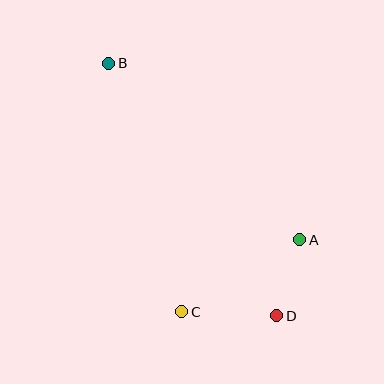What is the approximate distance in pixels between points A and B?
The distance between A and B is approximately 260 pixels.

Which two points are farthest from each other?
Points B and D are farthest from each other.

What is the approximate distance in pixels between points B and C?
The distance between B and C is approximately 259 pixels.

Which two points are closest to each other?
Points A and D are closest to each other.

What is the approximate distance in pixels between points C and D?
The distance between C and D is approximately 95 pixels.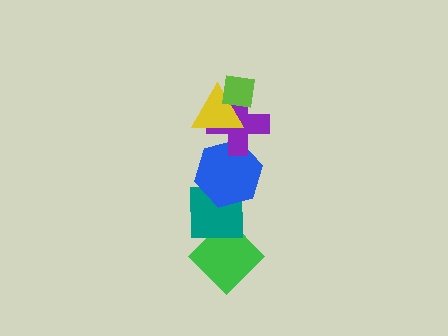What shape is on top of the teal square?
The blue hexagon is on top of the teal square.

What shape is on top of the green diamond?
The teal square is on top of the green diamond.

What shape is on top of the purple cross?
The yellow triangle is on top of the purple cross.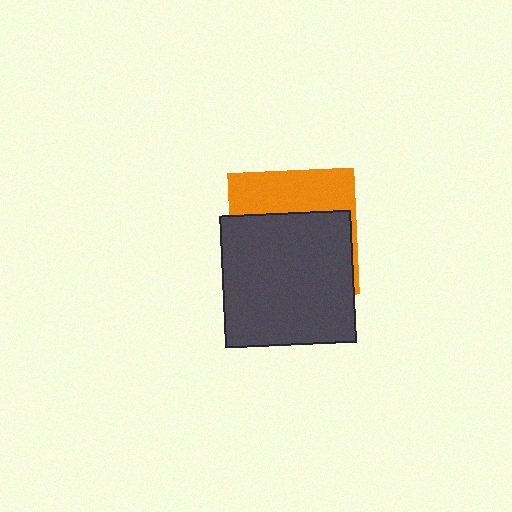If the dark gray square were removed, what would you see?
You would see the complete orange square.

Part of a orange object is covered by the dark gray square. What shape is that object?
It is a square.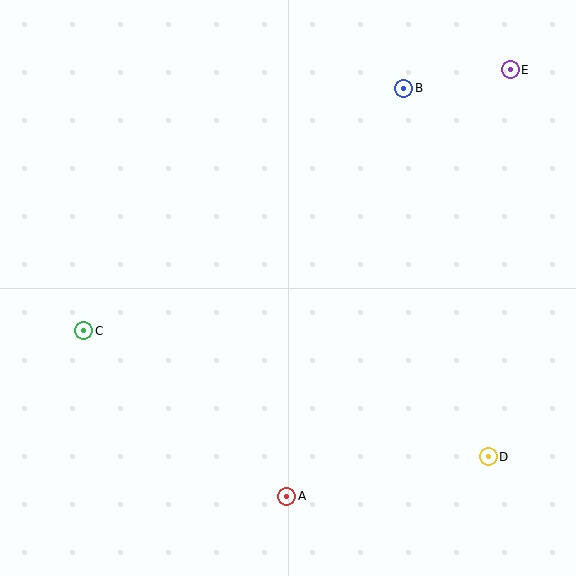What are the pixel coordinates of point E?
Point E is at (510, 70).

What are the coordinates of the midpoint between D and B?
The midpoint between D and B is at (446, 273).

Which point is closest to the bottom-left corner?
Point C is closest to the bottom-left corner.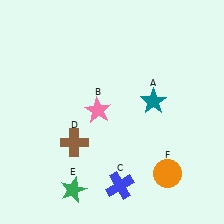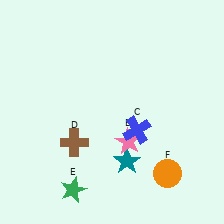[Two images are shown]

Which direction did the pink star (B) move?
The pink star (B) moved down.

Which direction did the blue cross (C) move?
The blue cross (C) moved up.